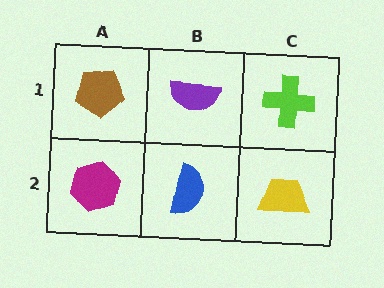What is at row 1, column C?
A lime cross.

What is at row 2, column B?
A blue semicircle.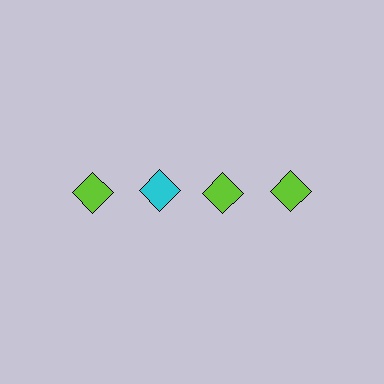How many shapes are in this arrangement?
There are 4 shapes arranged in a grid pattern.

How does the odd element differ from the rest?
It has a different color: cyan instead of lime.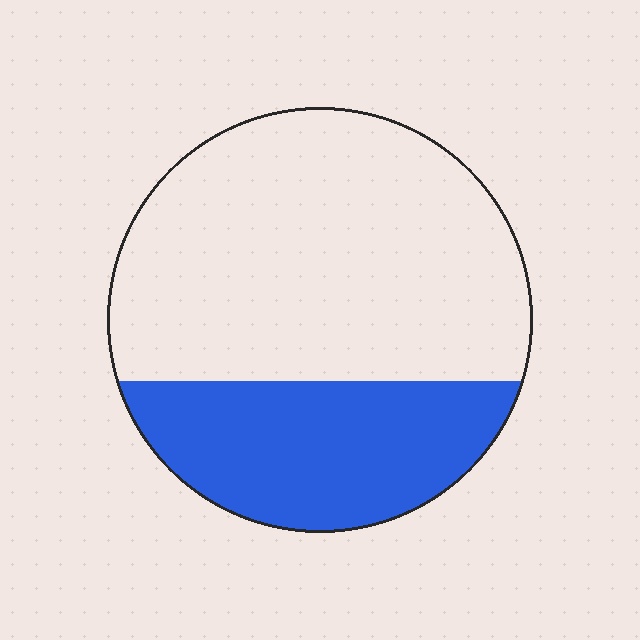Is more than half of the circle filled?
No.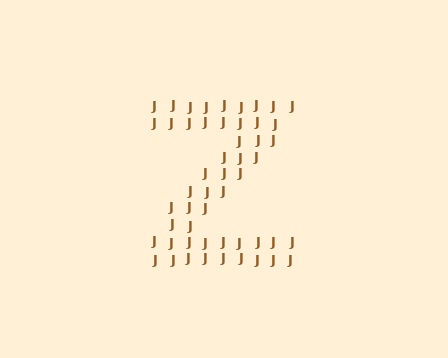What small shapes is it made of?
It is made of small letter J's.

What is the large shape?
The large shape is the letter Z.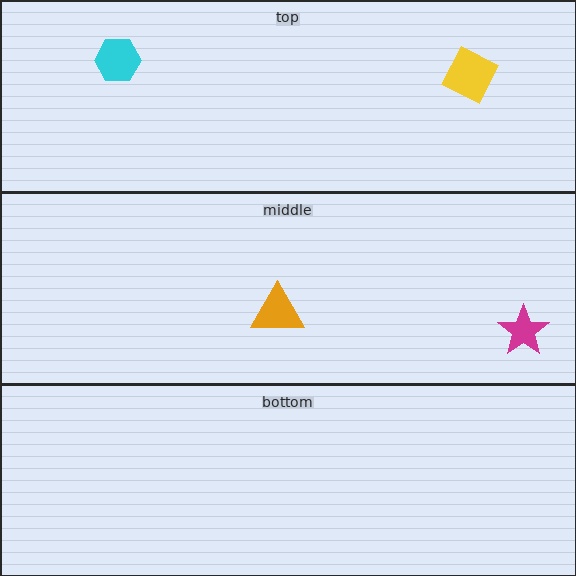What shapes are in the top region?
The yellow diamond, the cyan hexagon.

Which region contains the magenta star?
The middle region.